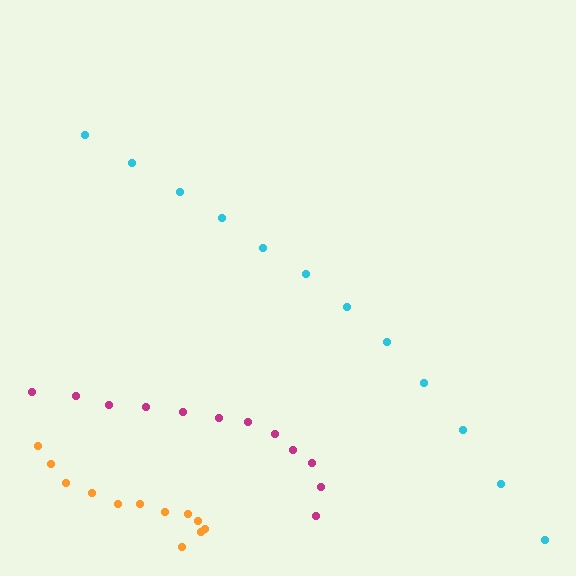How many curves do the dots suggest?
There are 3 distinct paths.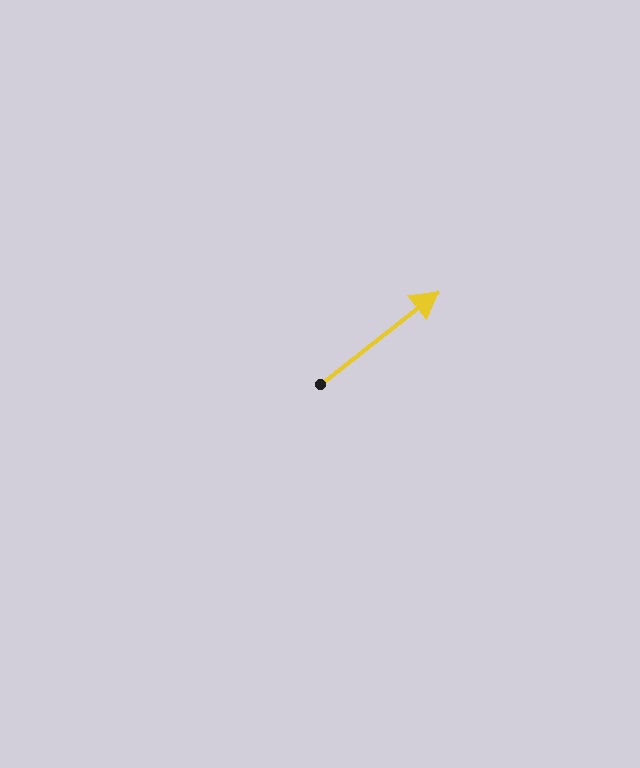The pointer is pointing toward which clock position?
Roughly 2 o'clock.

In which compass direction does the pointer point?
Northeast.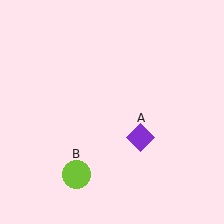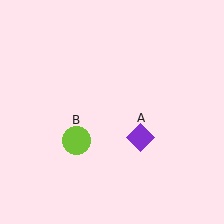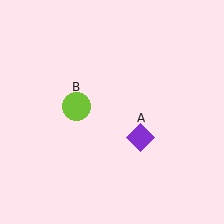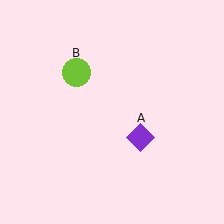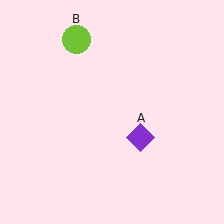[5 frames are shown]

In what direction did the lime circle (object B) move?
The lime circle (object B) moved up.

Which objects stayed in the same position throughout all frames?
Purple diamond (object A) remained stationary.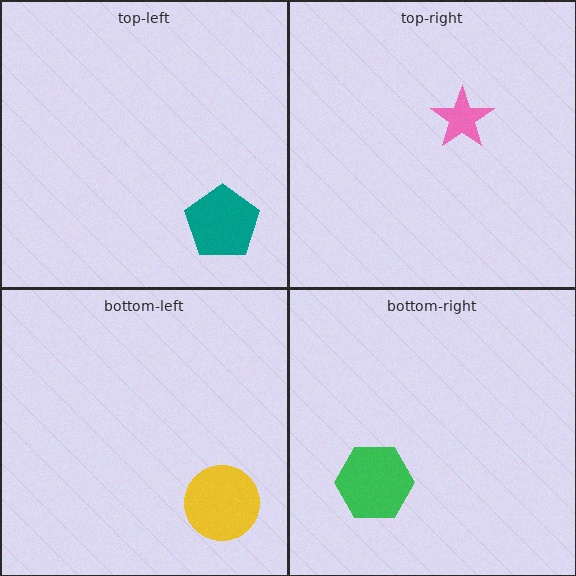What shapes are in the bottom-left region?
The yellow circle.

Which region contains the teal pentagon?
The top-left region.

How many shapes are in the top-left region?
1.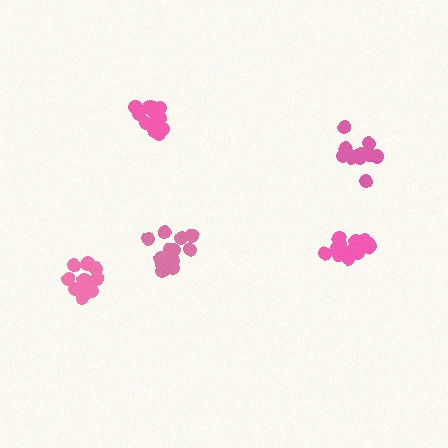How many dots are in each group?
Group 1: 15 dots, Group 2: 17 dots, Group 3: 13 dots, Group 4: 12 dots, Group 5: 13 dots (70 total).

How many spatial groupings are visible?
There are 5 spatial groupings.